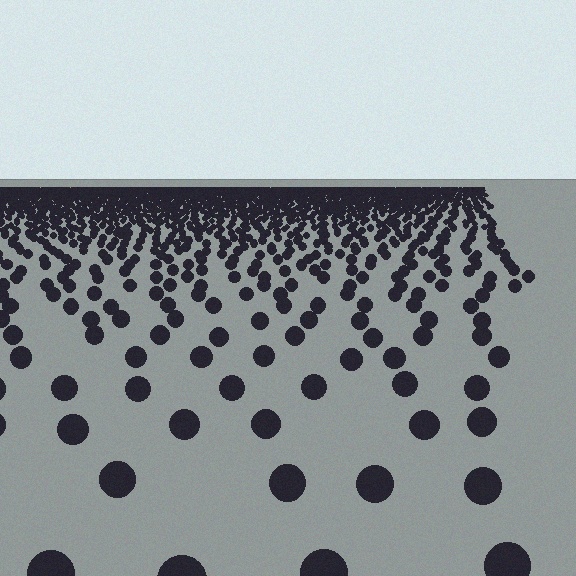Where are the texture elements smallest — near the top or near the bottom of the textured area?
Near the top.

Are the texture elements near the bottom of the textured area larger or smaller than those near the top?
Larger. Near the bottom, elements are closer to the viewer and appear at a bigger on-screen size.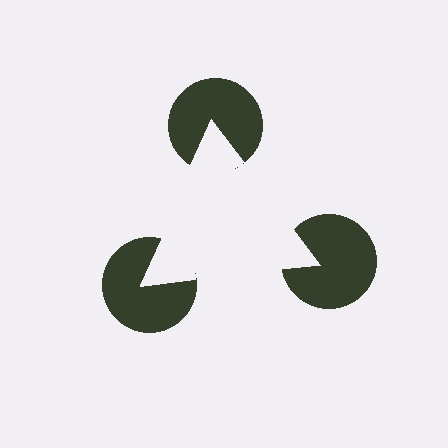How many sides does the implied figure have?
3 sides.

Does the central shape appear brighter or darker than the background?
It typically appears slightly brighter than the background, even though no actual brightness change is drawn.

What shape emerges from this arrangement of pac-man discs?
An illusory triangle — its edges are inferred from the aligned wedge cuts in the pac-man discs, not physically drawn.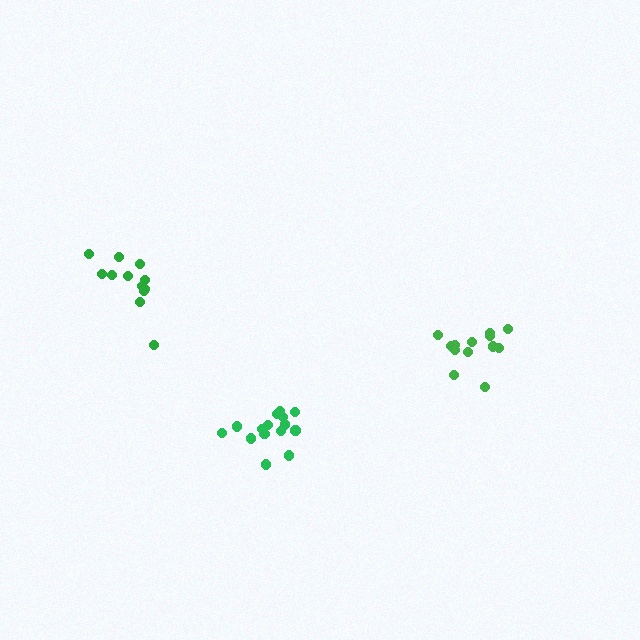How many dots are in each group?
Group 1: 15 dots, Group 2: 13 dots, Group 3: 12 dots (40 total).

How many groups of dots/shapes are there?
There are 3 groups.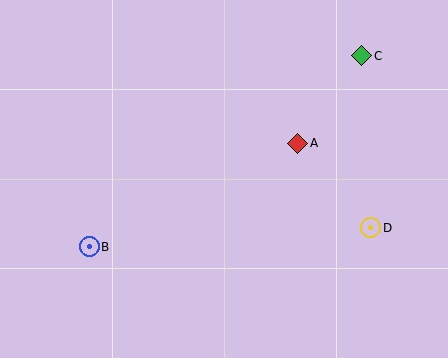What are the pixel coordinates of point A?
Point A is at (298, 143).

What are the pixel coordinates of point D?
Point D is at (370, 228).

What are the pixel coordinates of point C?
Point C is at (362, 56).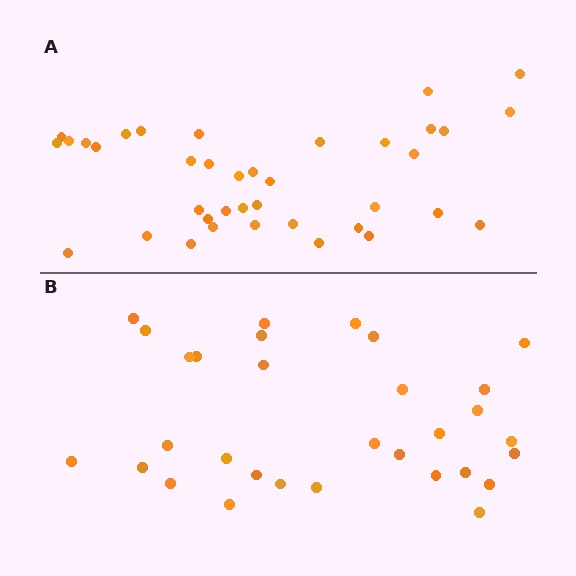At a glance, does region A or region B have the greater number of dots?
Region A (the top region) has more dots.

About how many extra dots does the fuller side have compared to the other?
Region A has roughly 8 or so more dots than region B.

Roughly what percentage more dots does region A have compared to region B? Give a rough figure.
About 25% more.